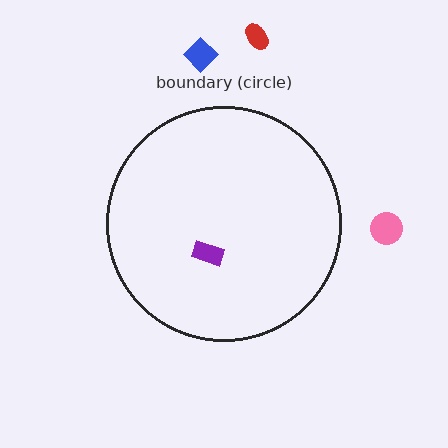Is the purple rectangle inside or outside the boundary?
Inside.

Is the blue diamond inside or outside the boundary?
Outside.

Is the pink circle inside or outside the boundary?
Outside.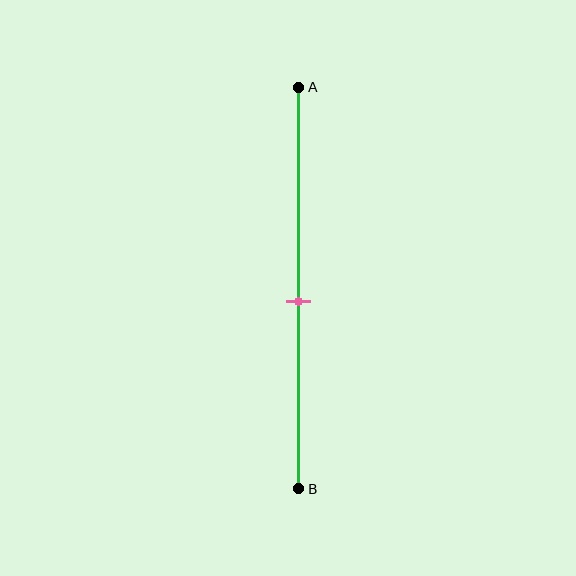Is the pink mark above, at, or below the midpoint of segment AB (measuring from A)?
The pink mark is below the midpoint of segment AB.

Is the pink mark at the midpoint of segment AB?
No, the mark is at about 55% from A, not at the 50% midpoint.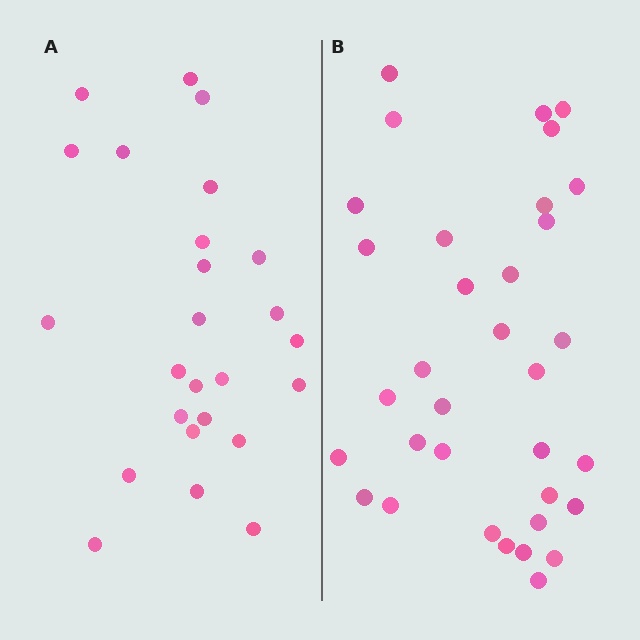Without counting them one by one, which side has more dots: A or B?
Region B (the right region) has more dots.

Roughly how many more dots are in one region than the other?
Region B has roughly 8 or so more dots than region A.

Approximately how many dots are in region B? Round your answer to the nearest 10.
About 30 dots. (The exact count is 34, which rounds to 30.)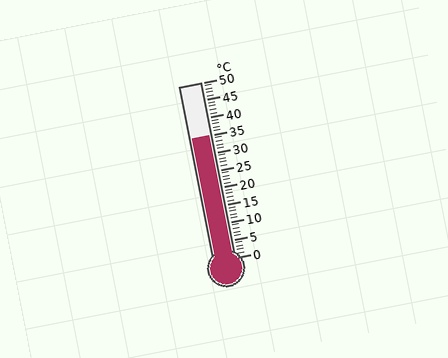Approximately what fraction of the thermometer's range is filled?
The thermometer is filled to approximately 70% of its range.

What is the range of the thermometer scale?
The thermometer scale ranges from 0°C to 50°C.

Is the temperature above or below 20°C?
The temperature is above 20°C.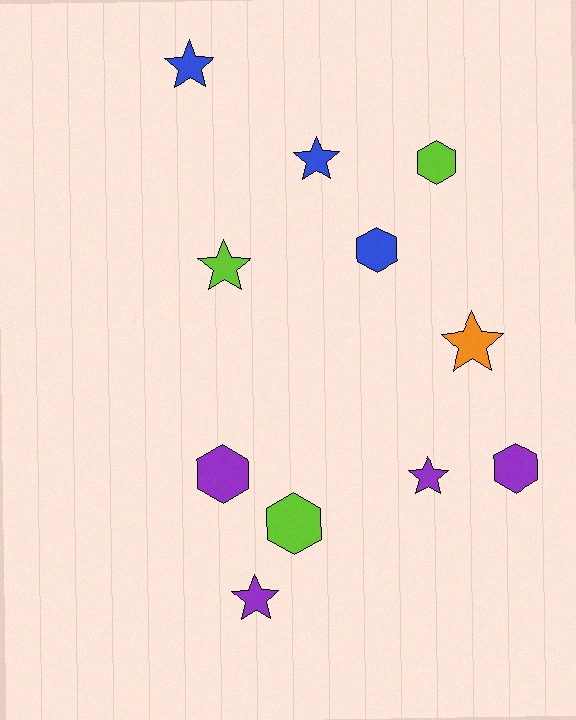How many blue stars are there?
There are 2 blue stars.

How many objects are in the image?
There are 11 objects.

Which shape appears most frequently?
Star, with 6 objects.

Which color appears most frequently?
Purple, with 4 objects.